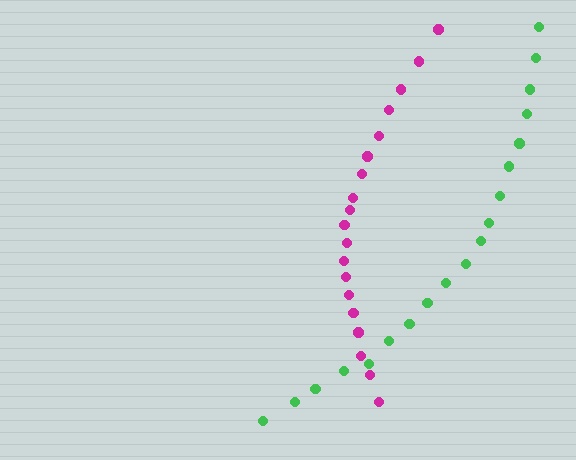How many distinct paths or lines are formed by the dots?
There are 2 distinct paths.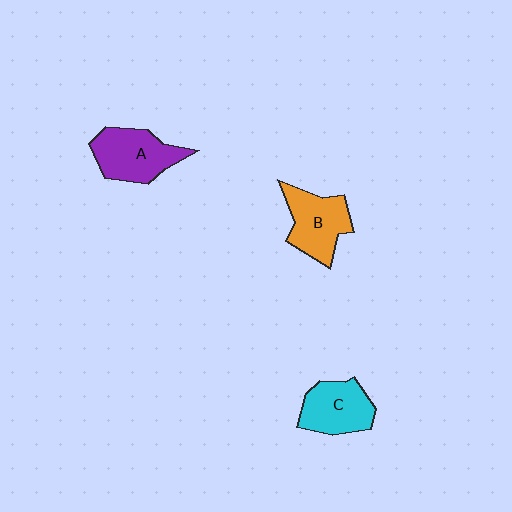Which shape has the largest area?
Shape A (purple).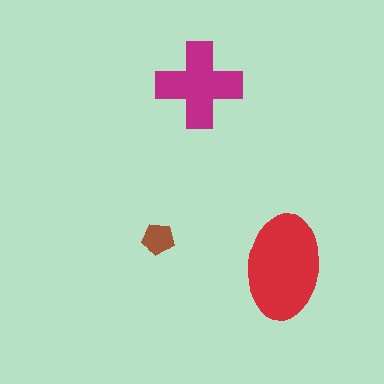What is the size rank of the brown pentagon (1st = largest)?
3rd.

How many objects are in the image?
There are 3 objects in the image.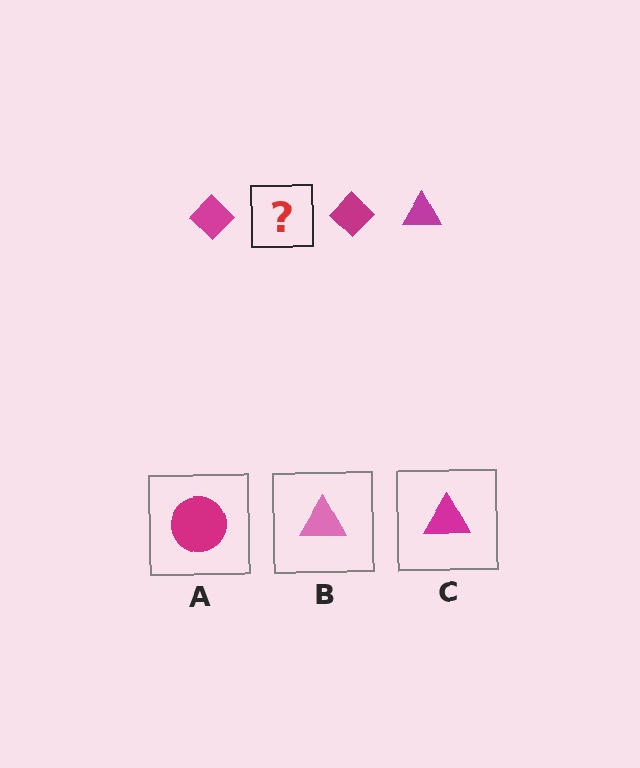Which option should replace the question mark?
Option C.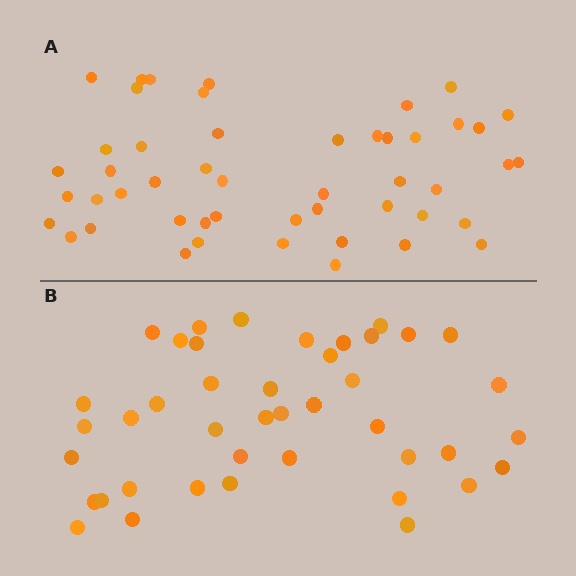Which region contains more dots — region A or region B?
Region A (the top region) has more dots.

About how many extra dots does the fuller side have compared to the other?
Region A has roughly 8 or so more dots than region B.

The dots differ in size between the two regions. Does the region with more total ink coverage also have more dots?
No. Region B has more total ink coverage because its dots are larger, but region A actually contains more individual dots. Total area can be misleading — the number of items is what matters here.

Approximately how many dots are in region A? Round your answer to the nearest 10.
About 50 dots. (The exact count is 49, which rounds to 50.)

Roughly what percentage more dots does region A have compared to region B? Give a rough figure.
About 15% more.